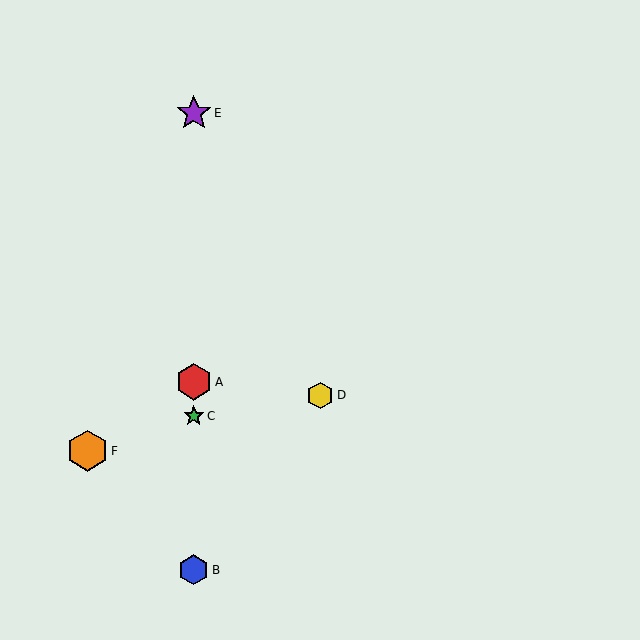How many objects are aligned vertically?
4 objects (A, B, C, E) are aligned vertically.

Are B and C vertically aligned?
Yes, both are at x≈194.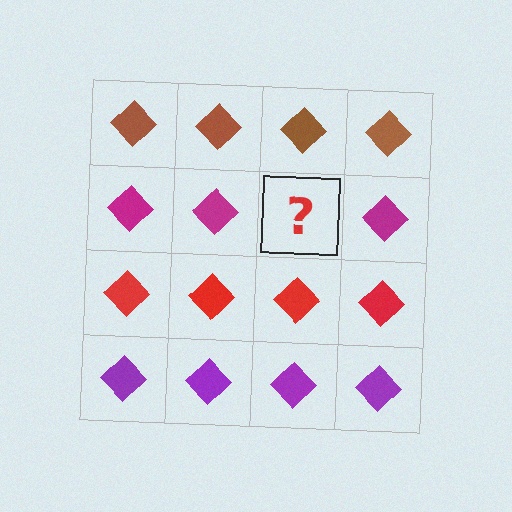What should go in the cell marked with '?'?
The missing cell should contain a magenta diamond.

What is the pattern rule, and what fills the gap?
The rule is that each row has a consistent color. The gap should be filled with a magenta diamond.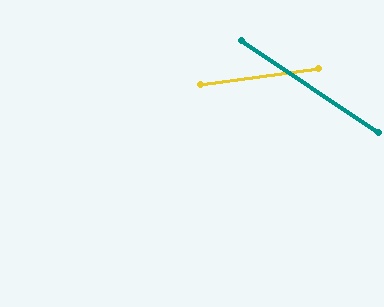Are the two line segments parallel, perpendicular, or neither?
Neither parallel nor perpendicular — they differ by about 42°.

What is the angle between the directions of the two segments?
Approximately 42 degrees.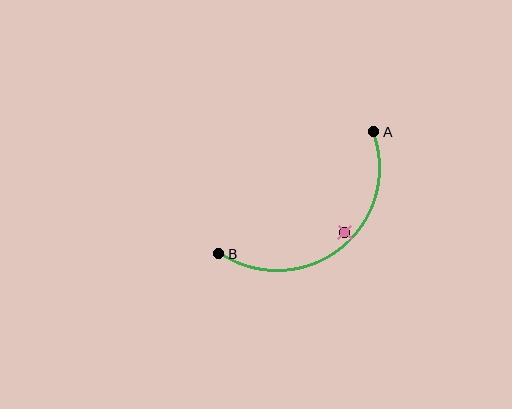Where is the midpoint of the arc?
The arc midpoint is the point on the curve farthest from the straight line joining A and B. It sits below and to the right of that line.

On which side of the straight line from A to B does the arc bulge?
The arc bulges below and to the right of the straight line connecting A and B.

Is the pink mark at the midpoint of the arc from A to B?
No — the pink mark does not lie on the arc at all. It sits slightly inside the curve.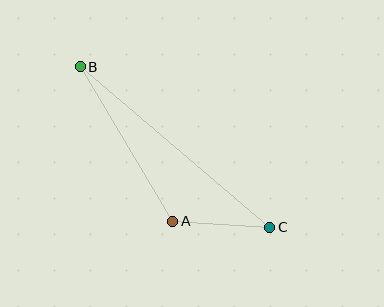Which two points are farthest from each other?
Points B and C are farthest from each other.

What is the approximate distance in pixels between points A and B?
The distance between A and B is approximately 180 pixels.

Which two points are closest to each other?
Points A and C are closest to each other.